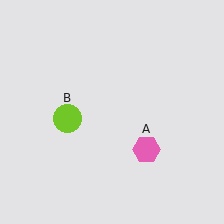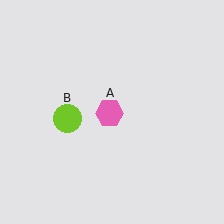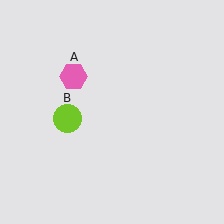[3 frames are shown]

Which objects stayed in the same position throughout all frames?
Lime circle (object B) remained stationary.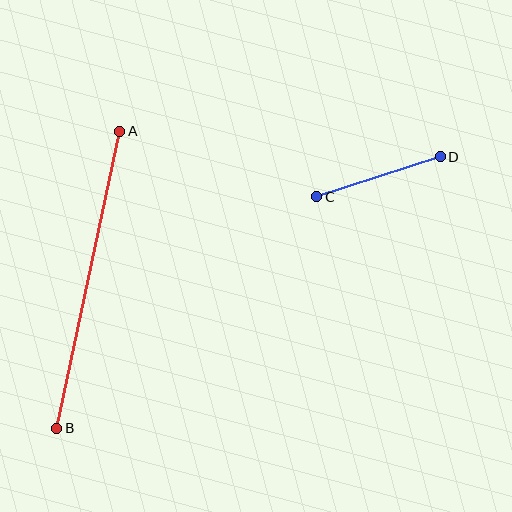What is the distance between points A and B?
The distance is approximately 304 pixels.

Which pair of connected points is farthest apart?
Points A and B are farthest apart.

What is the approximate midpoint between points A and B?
The midpoint is at approximately (88, 280) pixels.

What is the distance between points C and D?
The distance is approximately 130 pixels.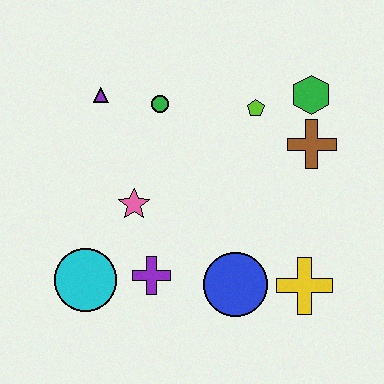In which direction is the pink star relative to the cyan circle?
The pink star is above the cyan circle.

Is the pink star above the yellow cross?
Yes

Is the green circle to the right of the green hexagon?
No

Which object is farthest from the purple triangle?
The yellow cross is farthest from the purple triangle.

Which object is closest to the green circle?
The purple triangle is closest to the green circle.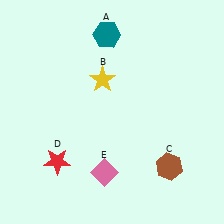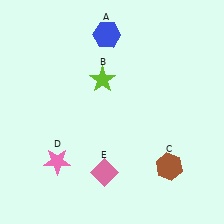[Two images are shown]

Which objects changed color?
A changed from teal to blue. B changed from yellow to lime. D changed from red to pink.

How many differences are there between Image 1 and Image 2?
There are 3 differences between the two images.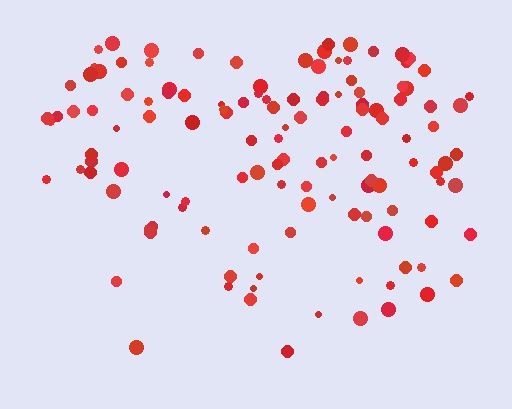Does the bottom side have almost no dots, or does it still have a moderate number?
Still a moderate number, just noticeably fewer than the top.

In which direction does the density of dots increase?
From bottom to top, with the top side densest.